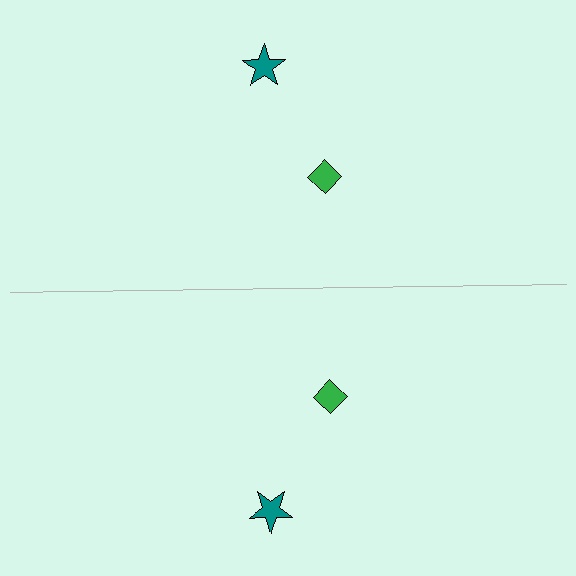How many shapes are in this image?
There are 4 shapes in this image.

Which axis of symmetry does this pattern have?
The pattern has a horizontal axis of symmetry running through the center of the image.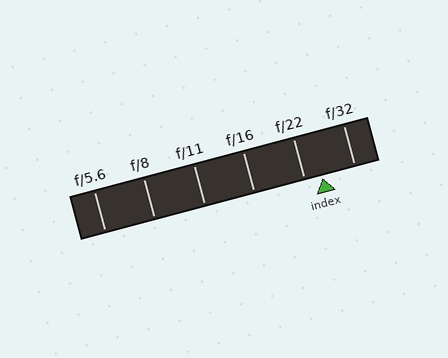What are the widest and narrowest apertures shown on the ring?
The widest aperture shown is f/5.6 and the narrowest is f/32.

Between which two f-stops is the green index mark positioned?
The index mark is between f/22 and f/32.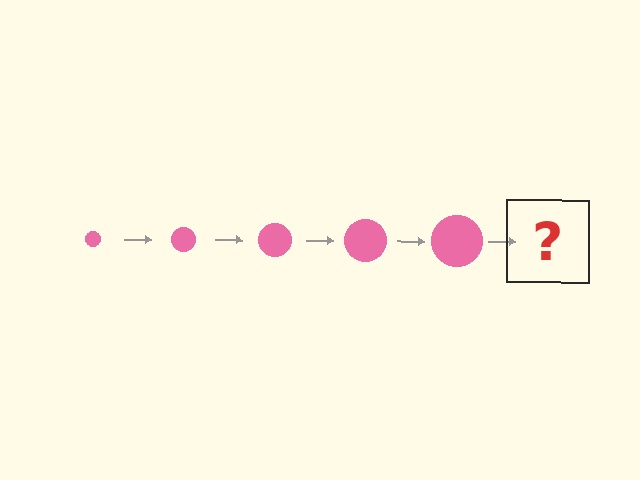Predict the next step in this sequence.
The next step is a pink circle, larger than the previous one.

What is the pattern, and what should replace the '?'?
The pattern is that the circle gets progressively larger each step. The '?' should be a pink circle, larger than the previous one.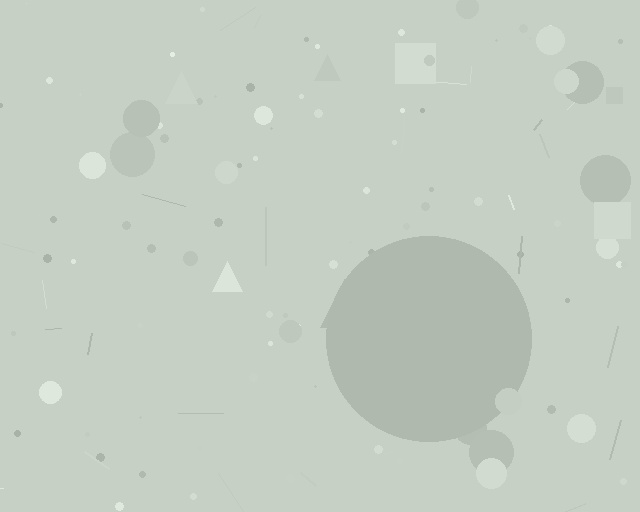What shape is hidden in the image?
A circle is hidden in the image.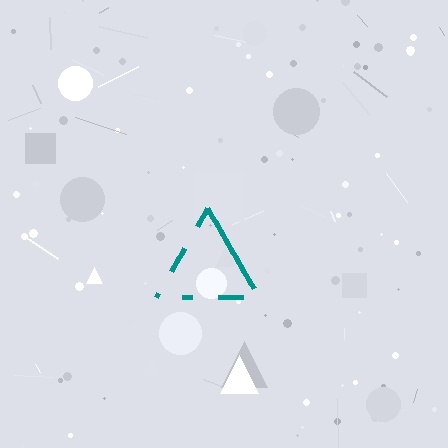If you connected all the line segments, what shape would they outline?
They would outline a triangle.